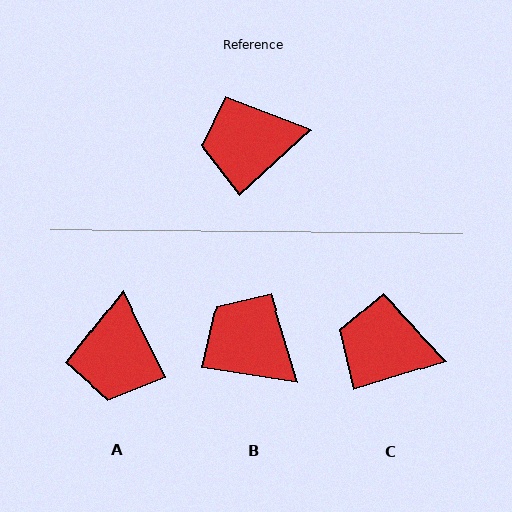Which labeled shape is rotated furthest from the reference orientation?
A, about 74 degrees away.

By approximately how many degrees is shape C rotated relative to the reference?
Approximately 25 degrees clockwise.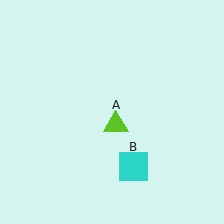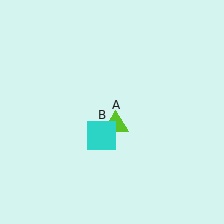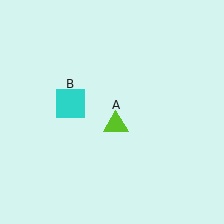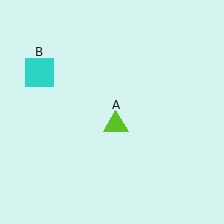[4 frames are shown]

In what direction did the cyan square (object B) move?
The cyan square (object B) moved up and to the left.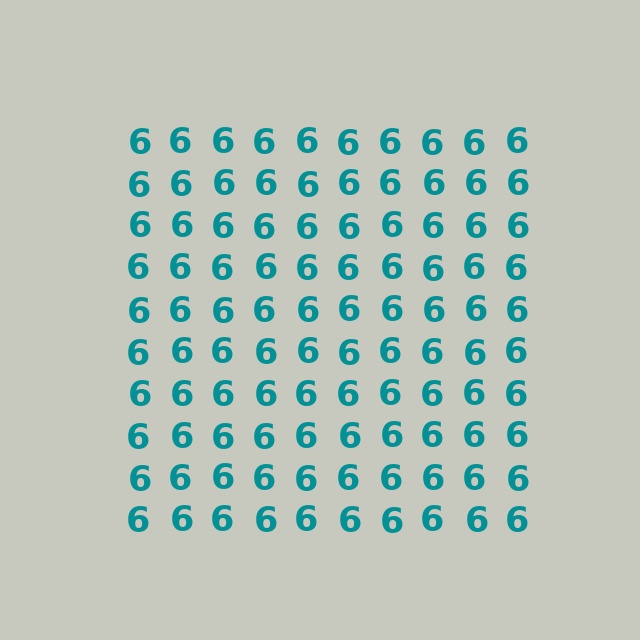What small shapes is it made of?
It is made of small digit 6's.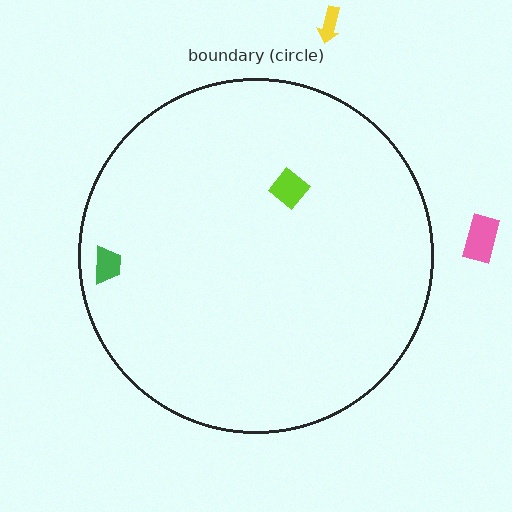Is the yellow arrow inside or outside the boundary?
Outside.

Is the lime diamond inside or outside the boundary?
Inside.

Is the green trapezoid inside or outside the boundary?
Inside.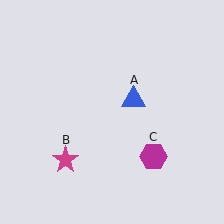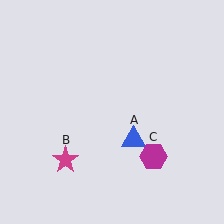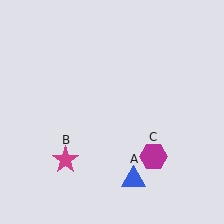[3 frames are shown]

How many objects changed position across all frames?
1 object changed position: blue triangle (object A).